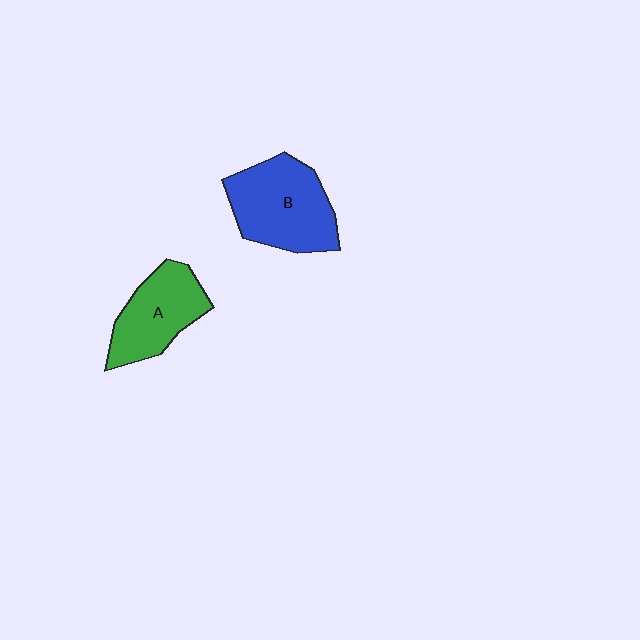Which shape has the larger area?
Shape B (blue).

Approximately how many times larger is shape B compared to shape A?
Approximately 1.3 times.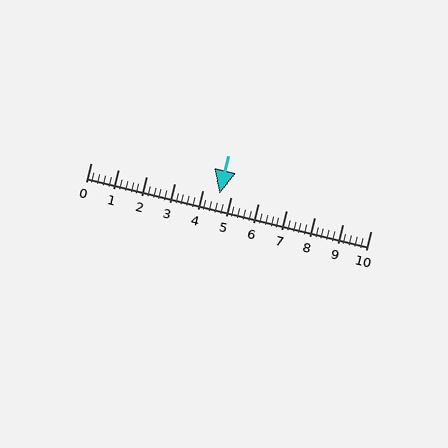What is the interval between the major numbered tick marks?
The major tick marks are spaced 1 units apart.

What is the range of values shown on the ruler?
The ruler shows values from 0 to 10.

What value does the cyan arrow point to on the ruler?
The cyan arrow points to approximately 4.6.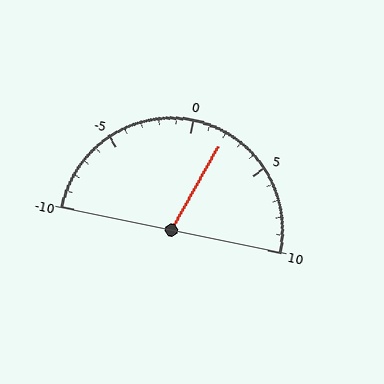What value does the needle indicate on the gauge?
The needle indicates approximately 2.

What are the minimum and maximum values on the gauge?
The gauge ranges from -10 to 10.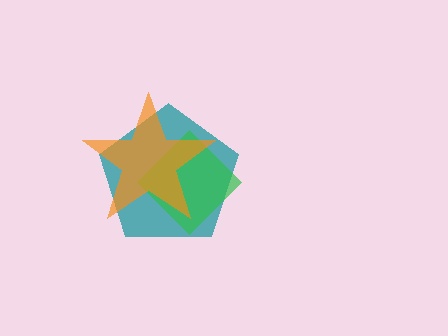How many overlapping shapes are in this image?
There are 3 overlapping shapes in the image.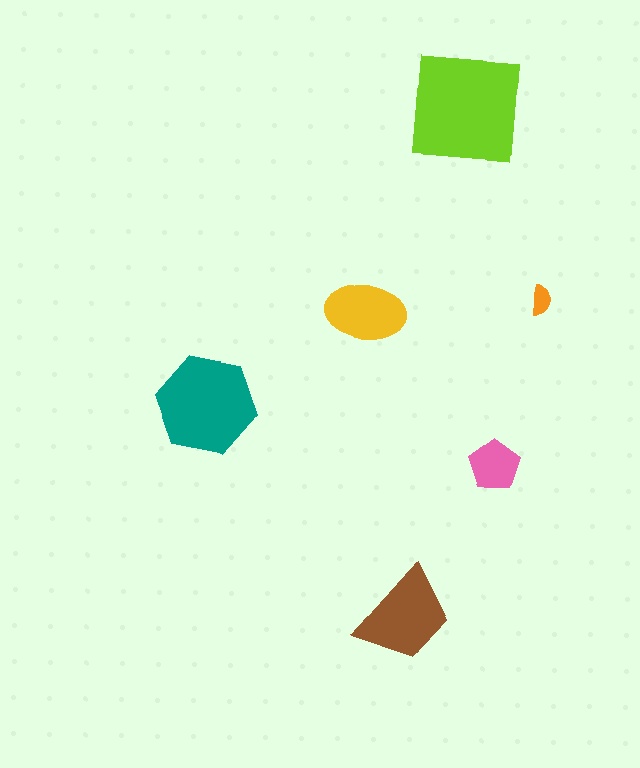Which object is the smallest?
The orange semicircle.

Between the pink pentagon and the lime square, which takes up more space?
The lime square.